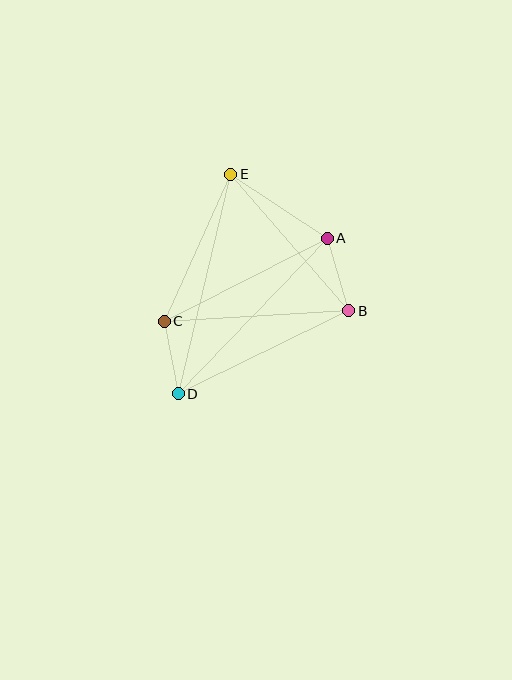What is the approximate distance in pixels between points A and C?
The distance between A and C is approximately 183 pixels.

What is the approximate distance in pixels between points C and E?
The distance between C and E is approximately 161 pixels.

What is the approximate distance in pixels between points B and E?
The distance between B and E is approximately 180 pixels.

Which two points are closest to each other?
Points C and D are closest to each other.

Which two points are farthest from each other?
Points D and E are farthest from each other.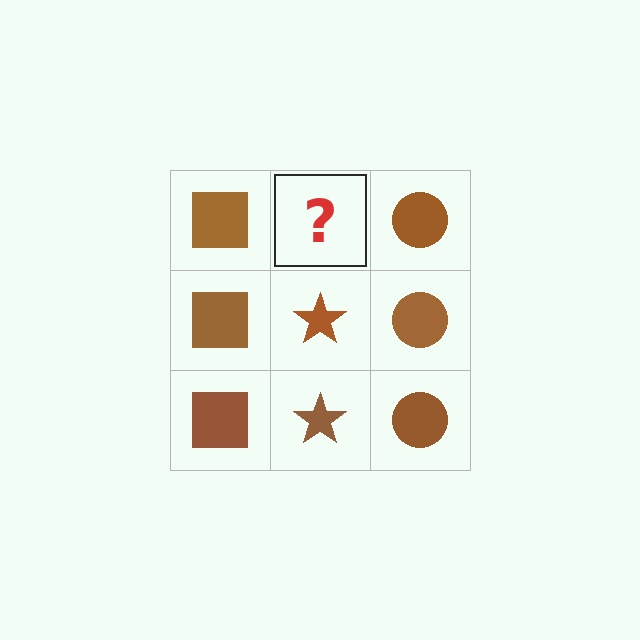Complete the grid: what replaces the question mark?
The question mark should be replaced with a brown star.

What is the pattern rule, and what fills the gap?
The rule is that each column has a consistent shape. The gap should be filled with a brown star.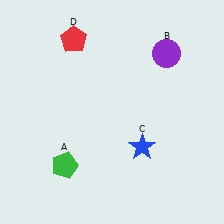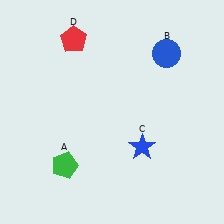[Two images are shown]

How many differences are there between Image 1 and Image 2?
There is 1 difference between the two images.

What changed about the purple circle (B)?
In Image 1, B is purple. In Image 2, it changed to blue.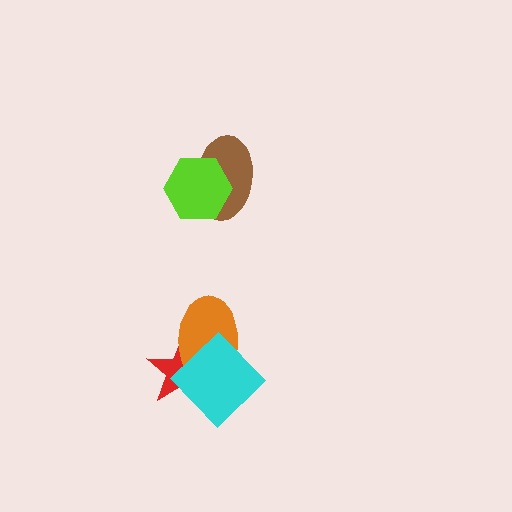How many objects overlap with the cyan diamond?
2 objects overlap with the cyan diamond.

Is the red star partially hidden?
Yes, it is partially covered by another shape.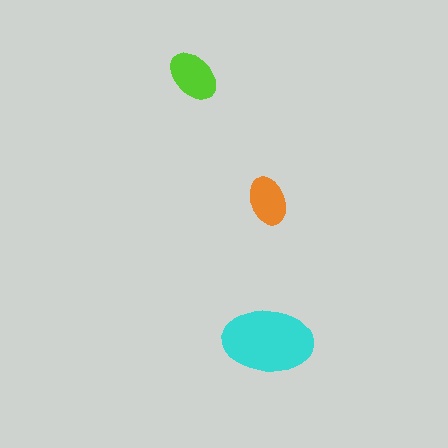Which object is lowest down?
The cyan ellipse is bottommost.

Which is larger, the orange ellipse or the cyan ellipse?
The cyan one.